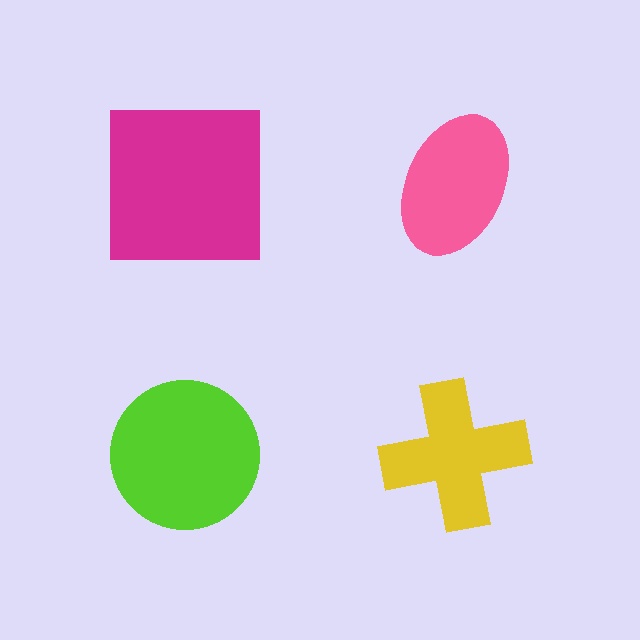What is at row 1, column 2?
A pink ellipse.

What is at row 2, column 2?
A yellow cross.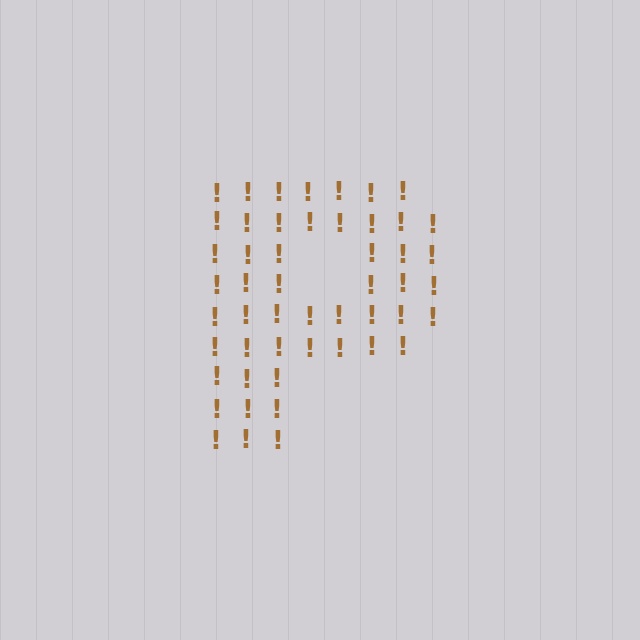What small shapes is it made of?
It is made of small exclamation marks.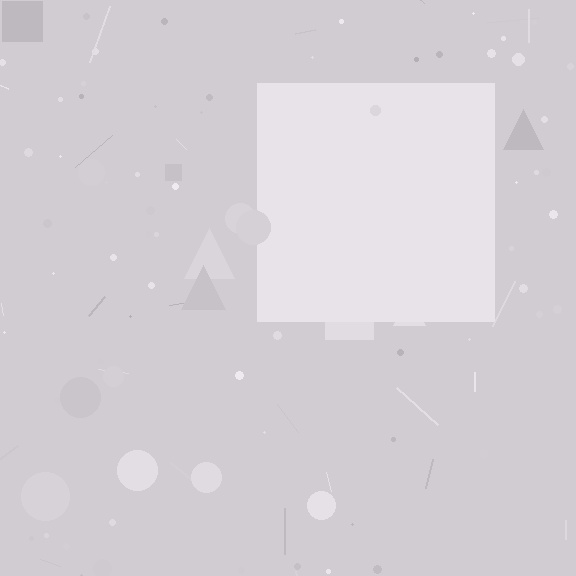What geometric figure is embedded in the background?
A square is embedded in the background.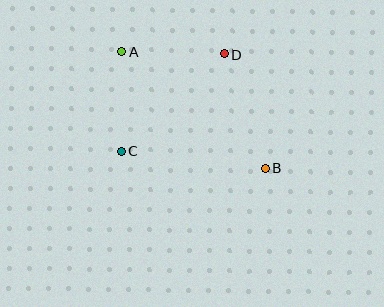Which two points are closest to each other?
Points A and C are closest to each other.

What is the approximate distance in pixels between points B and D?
The distance between B and D is approximately 121 pixels.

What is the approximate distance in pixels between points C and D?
The distance between C and D is approximately 142 pixels.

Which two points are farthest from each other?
Points A and B are farthest from each other.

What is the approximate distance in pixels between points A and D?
The distance between A and D is approximately 102 pixels.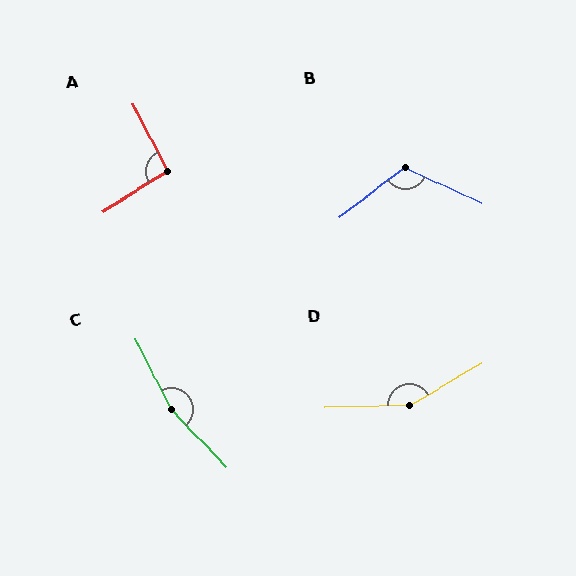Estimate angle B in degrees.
Approximately 118 degrees.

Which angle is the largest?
C, at approximately 164 degrees.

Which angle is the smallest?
A, at approximately 95 degrees.